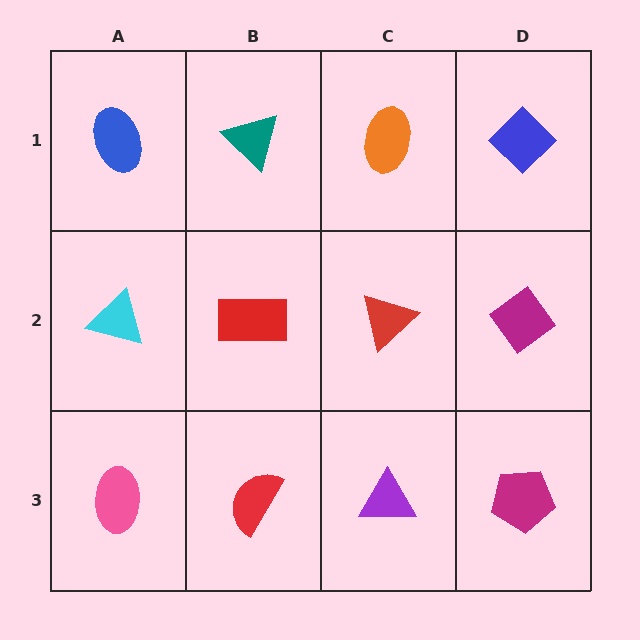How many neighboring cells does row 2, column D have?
3.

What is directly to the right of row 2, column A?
A red rectangle.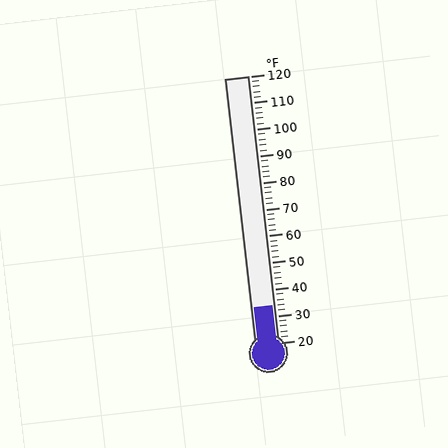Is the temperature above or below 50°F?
The temperature is below 50°F.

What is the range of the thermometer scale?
The thermometer scale ranges from 20°F to 120°F.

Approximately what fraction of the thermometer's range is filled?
The thermometer is filled to approximately 15% of its range.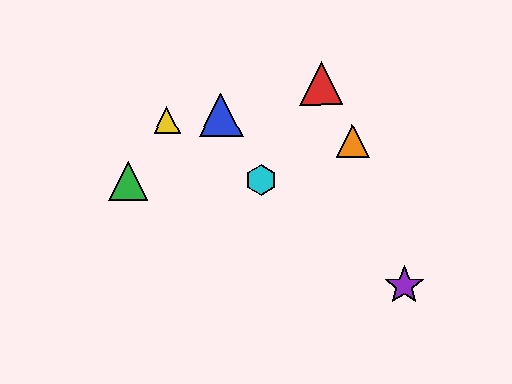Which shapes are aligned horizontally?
The green triangle, the cyan hexagon are aligned horizontally.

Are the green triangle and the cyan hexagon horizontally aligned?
Yes, both are at y≈181.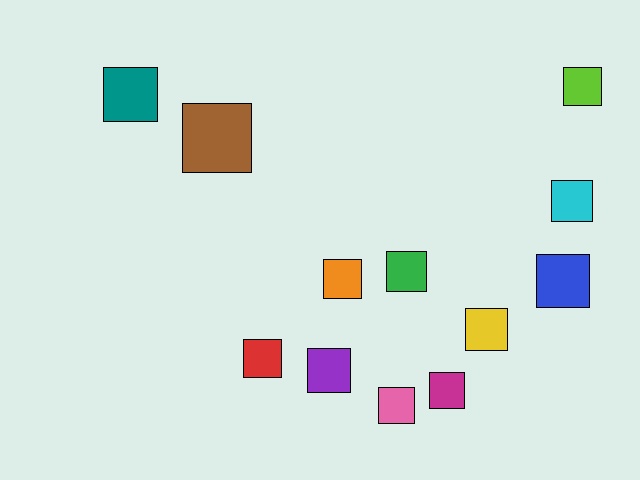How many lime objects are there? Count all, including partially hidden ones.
There is 1 lime object.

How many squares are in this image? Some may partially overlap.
There are 12 squares.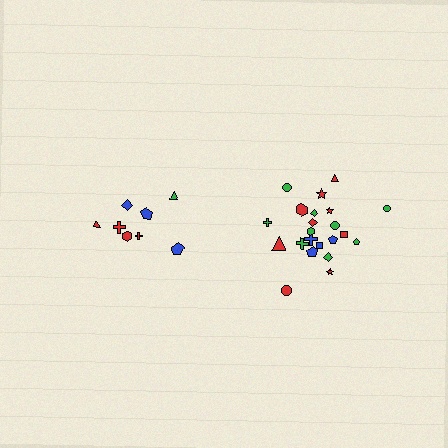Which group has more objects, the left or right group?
The right group.